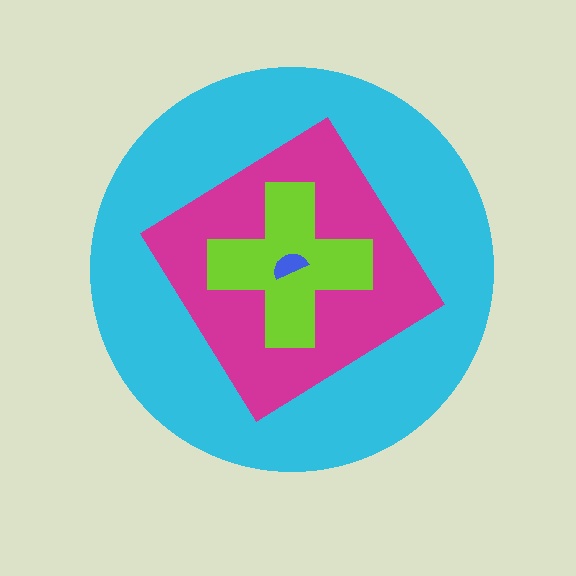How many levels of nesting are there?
4.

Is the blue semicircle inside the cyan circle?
Yes.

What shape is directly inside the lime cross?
The blue semicircle.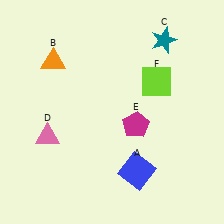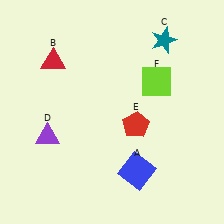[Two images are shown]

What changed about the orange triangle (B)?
In Image 1, B is orange. In Image 2, it changed to red.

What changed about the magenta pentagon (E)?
In Image 1, E is magenta. In Image 2, it changed to red.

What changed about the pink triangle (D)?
In Image 1, D is pink. In Image 2, it changed to purple.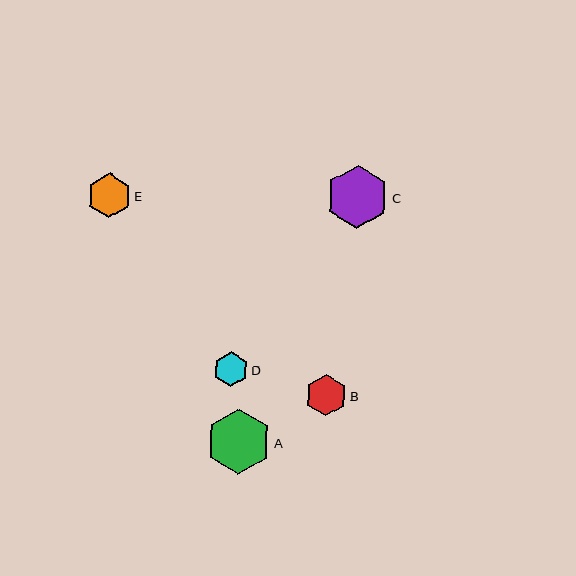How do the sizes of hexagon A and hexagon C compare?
Hexagon A and hexagon C are approximately the same size.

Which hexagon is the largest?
Hexagon A is the largest with a size of approximately 65 pixels.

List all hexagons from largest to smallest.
From largest to smallest: A, C, E, B, D.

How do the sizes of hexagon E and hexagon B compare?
Hexagon E and hexagon B are approximately the same size.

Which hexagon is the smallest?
Hexagon D is the smallest with a size of approximately 35 pixels.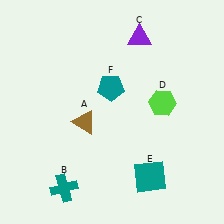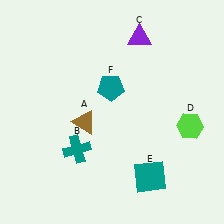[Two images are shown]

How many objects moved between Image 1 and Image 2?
2 objects moved between the two images.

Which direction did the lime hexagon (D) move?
The lime hexagon (D) moved right.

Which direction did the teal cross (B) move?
The teal cross (B) moved up.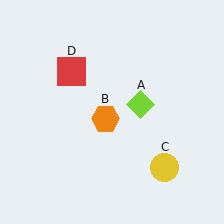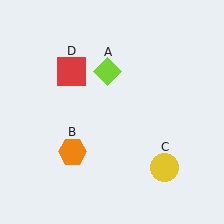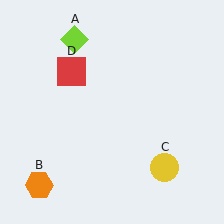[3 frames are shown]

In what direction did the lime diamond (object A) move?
The lime diamond (object A) moved up and to the left.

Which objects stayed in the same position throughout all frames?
Yellow circle (object C) and red square (object D) remained stationary.